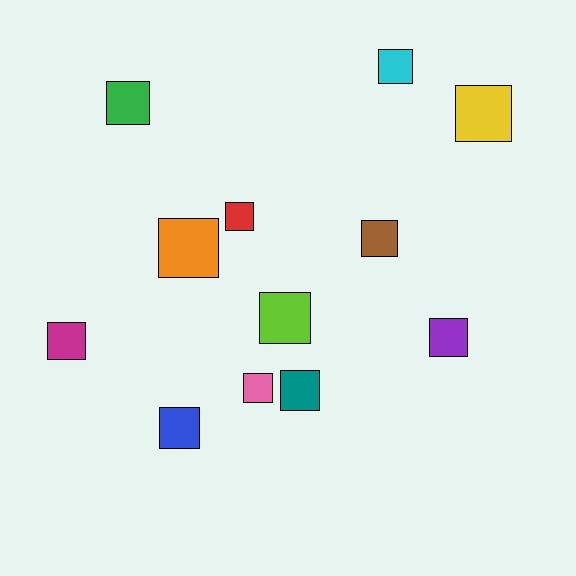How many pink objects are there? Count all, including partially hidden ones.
There is 1 pink object.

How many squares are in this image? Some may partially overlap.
There are 12 squares.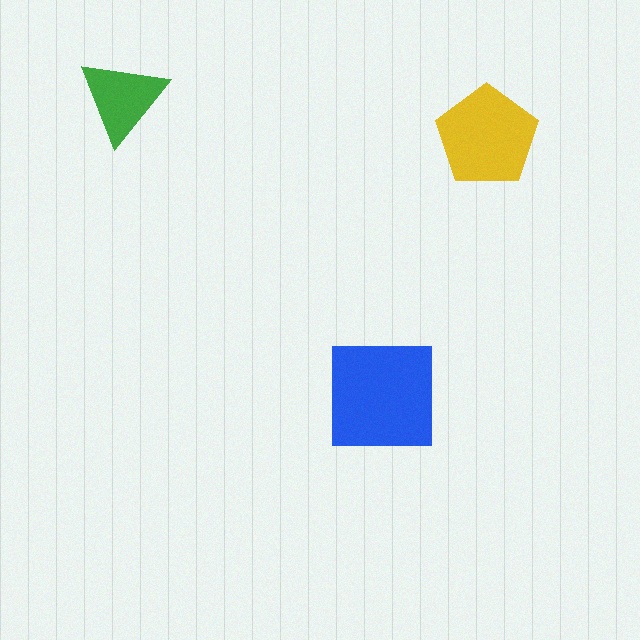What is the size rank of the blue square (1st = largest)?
1st.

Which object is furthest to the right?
The yellow pentagon is rightmost.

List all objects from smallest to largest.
The green triangle, the yellow pentagon, the blue square.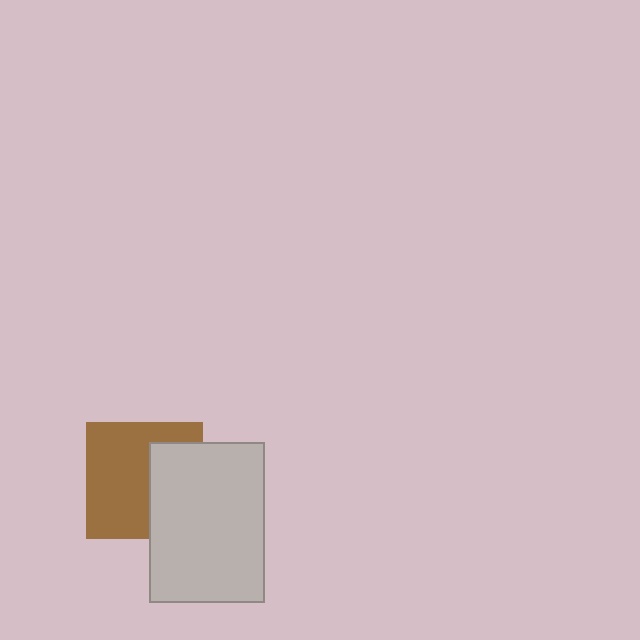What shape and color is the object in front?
The object in front is a light gray rectangle.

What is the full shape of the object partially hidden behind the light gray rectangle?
The partially hidden object is a brown square.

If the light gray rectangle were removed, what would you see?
You would see the complete brown square.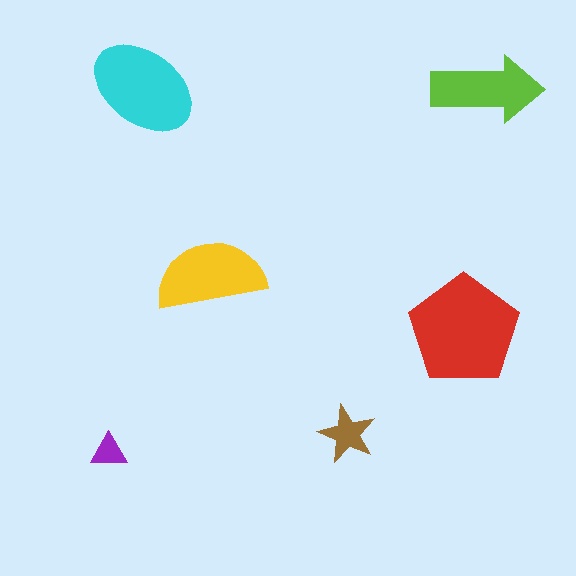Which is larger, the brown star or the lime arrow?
The lime arrow.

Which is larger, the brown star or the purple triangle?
The brown star.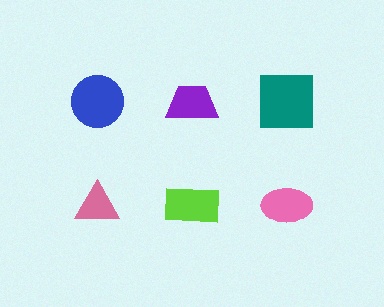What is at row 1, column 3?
A teal square.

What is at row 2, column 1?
A pink triangle.